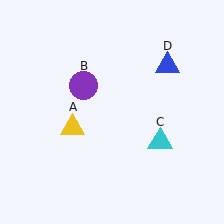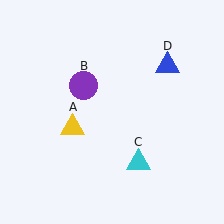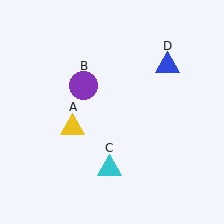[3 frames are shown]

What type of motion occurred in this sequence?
The cyan triangle (object C) rotated clockwise around the center of the scene.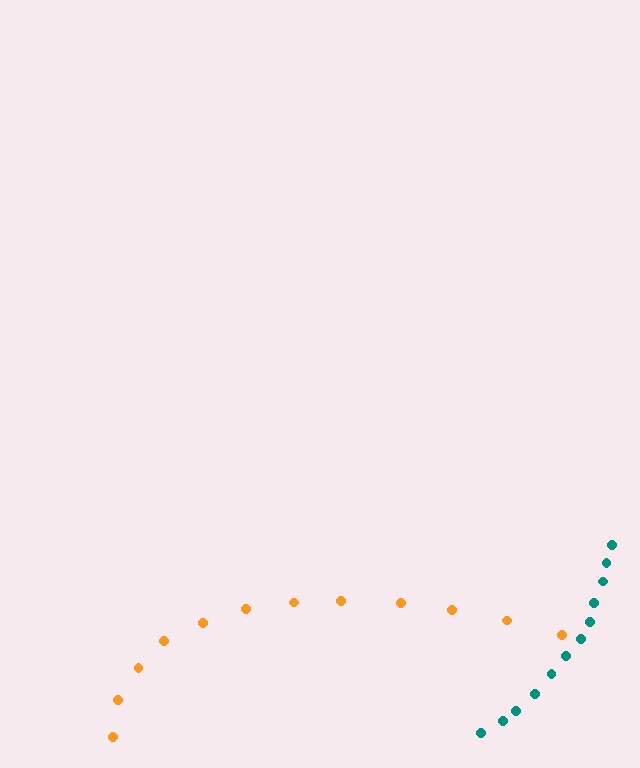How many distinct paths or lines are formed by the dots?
There are 2 distinct paths.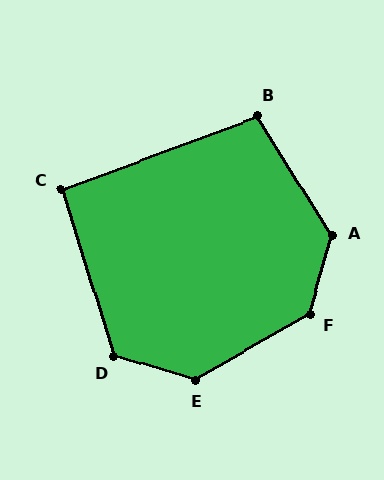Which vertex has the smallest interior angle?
C, at approximately 93 degrees.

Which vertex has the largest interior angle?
F, at approximately 135 degrees.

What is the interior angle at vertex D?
Approximately 124 degrees (obtuse).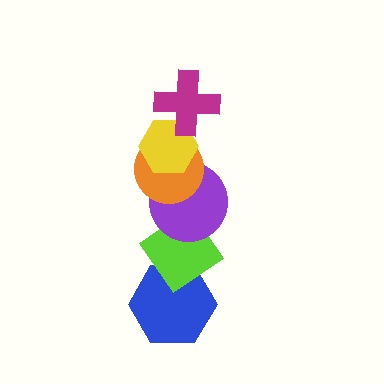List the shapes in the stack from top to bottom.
From top to bottom: the magenta cross, the yellow hexagon, the orange circle, the purple circle, the lime diamond, the blue hexagon.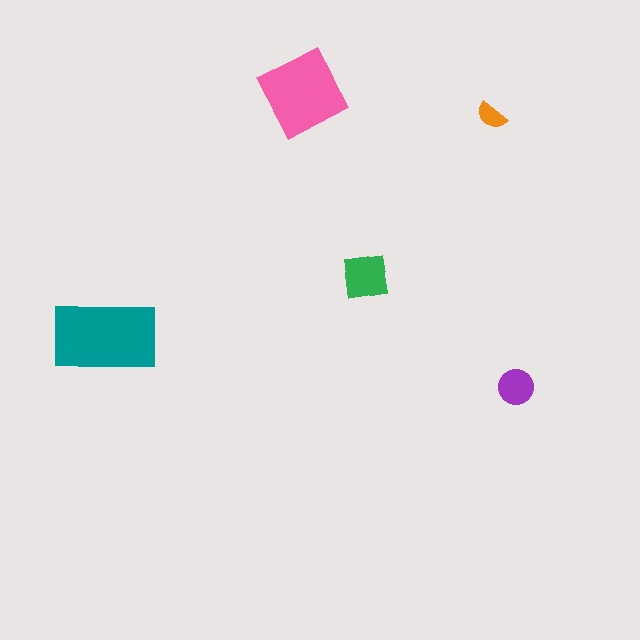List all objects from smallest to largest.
The orange semicircle, the purple circle, the green square, the pink square, the teal rectangle.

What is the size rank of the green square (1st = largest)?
3rd.